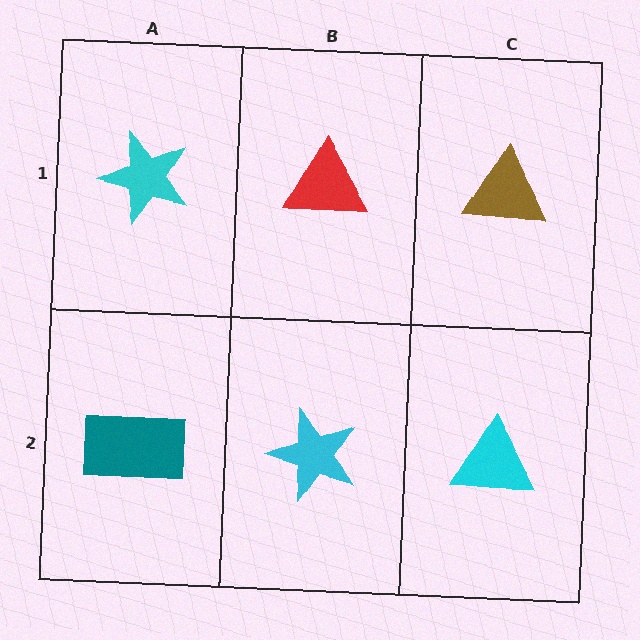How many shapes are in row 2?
3 shapes.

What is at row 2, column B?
A cyan star.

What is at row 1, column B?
A red triangle.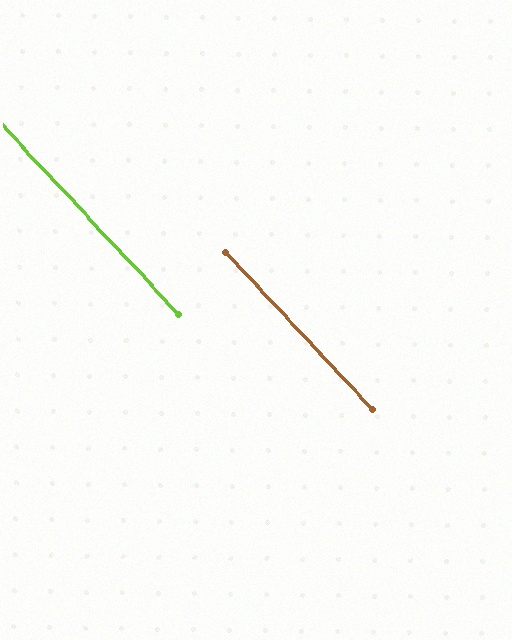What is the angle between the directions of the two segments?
Approximately 0 degrees.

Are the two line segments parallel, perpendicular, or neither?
Parallel — their directions differ by only 0.2°.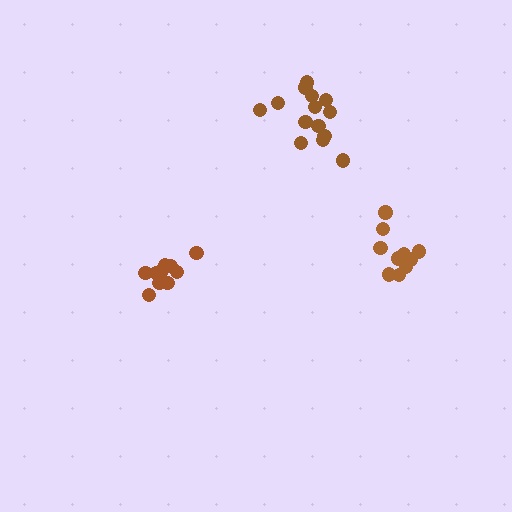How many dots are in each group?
Group 1: 14 dots, Group 2: 10 dots, Group 3: 11 dots (35 total).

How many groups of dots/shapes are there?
There are 3 groups.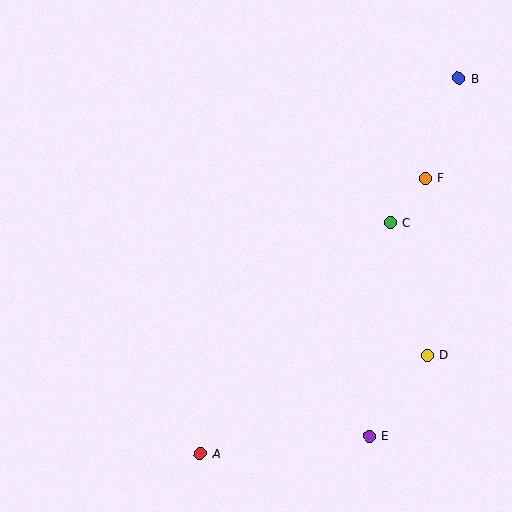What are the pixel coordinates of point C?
Point C is at (390, 223).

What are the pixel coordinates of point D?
Point D is at (427, 355).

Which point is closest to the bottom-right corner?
Point E is closest to the bottom-right corner.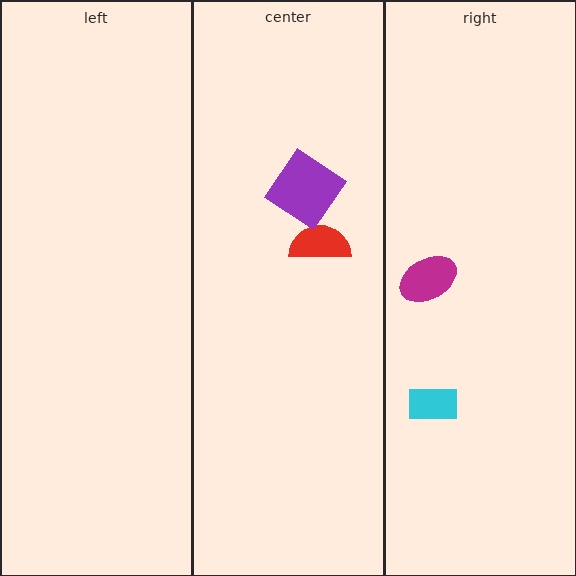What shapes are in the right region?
The magenta ellipse, the cyan rectangle.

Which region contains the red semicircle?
The center region.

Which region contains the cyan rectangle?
The right region.